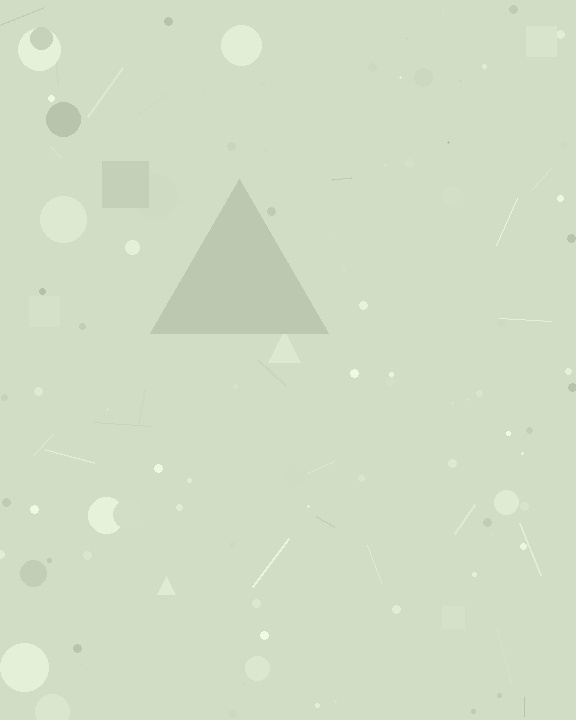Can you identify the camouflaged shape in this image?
The camouflaged shape is a triangle.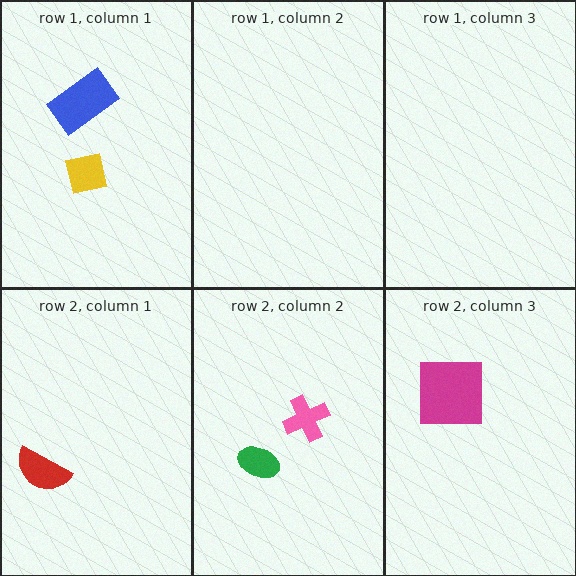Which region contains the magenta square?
The row 2, column 3 region.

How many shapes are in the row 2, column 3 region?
1.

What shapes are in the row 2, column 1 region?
The red semicircle.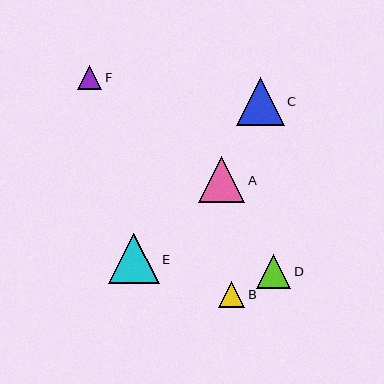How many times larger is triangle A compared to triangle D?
Triangle A is approximately 1.4 times the size of triangle D.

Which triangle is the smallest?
Triangle F is the smallest with a size of approximately 24 pixels.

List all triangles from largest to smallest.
From largest to smallest: E, C, A, D, B, F.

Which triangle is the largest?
Triangle E is the largest with a size of approximately 50 pixels.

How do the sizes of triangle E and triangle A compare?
Triangle E and triangle A are approximately the same size.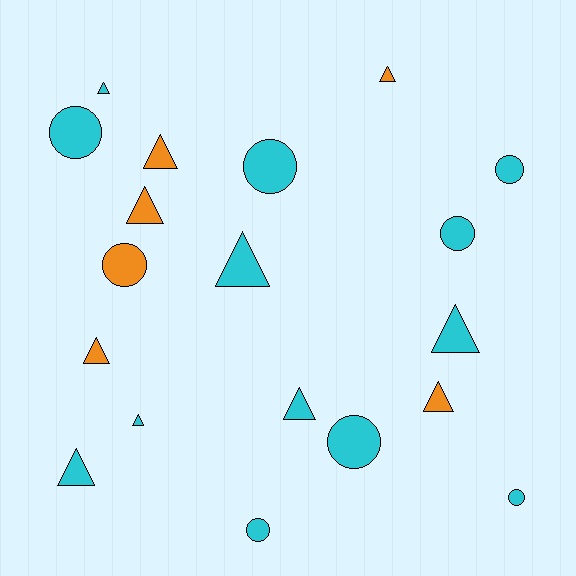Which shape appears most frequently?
Triangle, with 11 objects.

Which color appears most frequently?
Cyan, with 13 objects.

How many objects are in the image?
There are 19 objects.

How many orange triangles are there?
There are 5 orange triangles.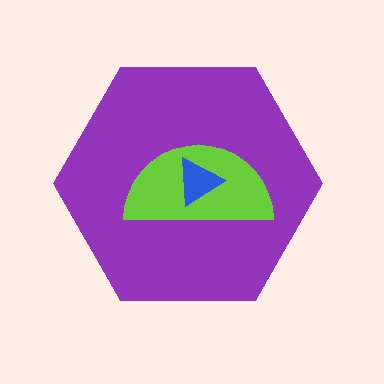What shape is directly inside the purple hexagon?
The lime semicircle.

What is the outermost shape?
The purple hexagon.